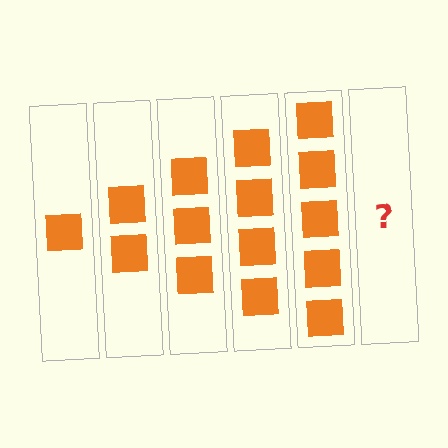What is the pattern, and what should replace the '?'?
The pattern is that each step adds one more square. The '?' should be 6 squares.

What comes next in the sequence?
The next element should be 6 squares.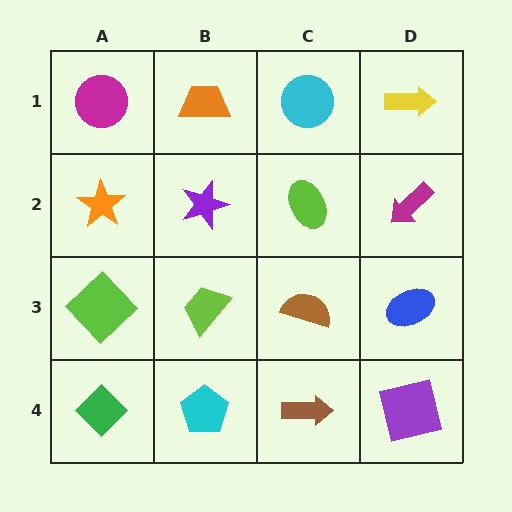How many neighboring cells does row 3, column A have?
3.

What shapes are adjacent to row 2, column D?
A yellow arrow (row 1, column D), a blue ellipse (row 3, column D), a lime ellipse (row 2, column C).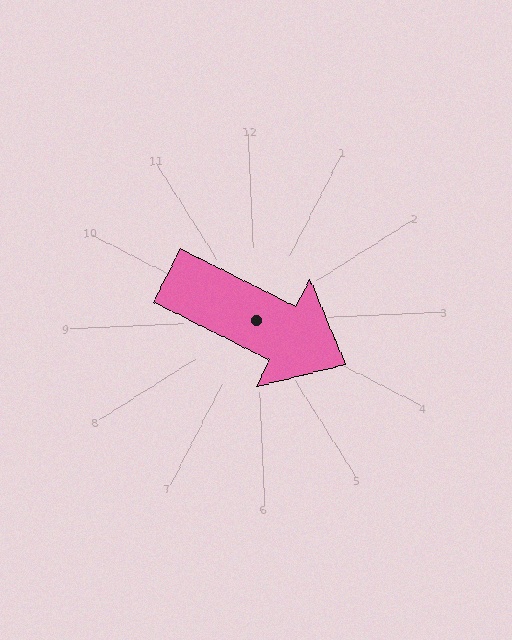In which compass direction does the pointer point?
Southeast.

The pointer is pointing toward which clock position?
Roughly 4 o'clock.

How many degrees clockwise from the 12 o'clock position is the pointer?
Approximately 119 degrees.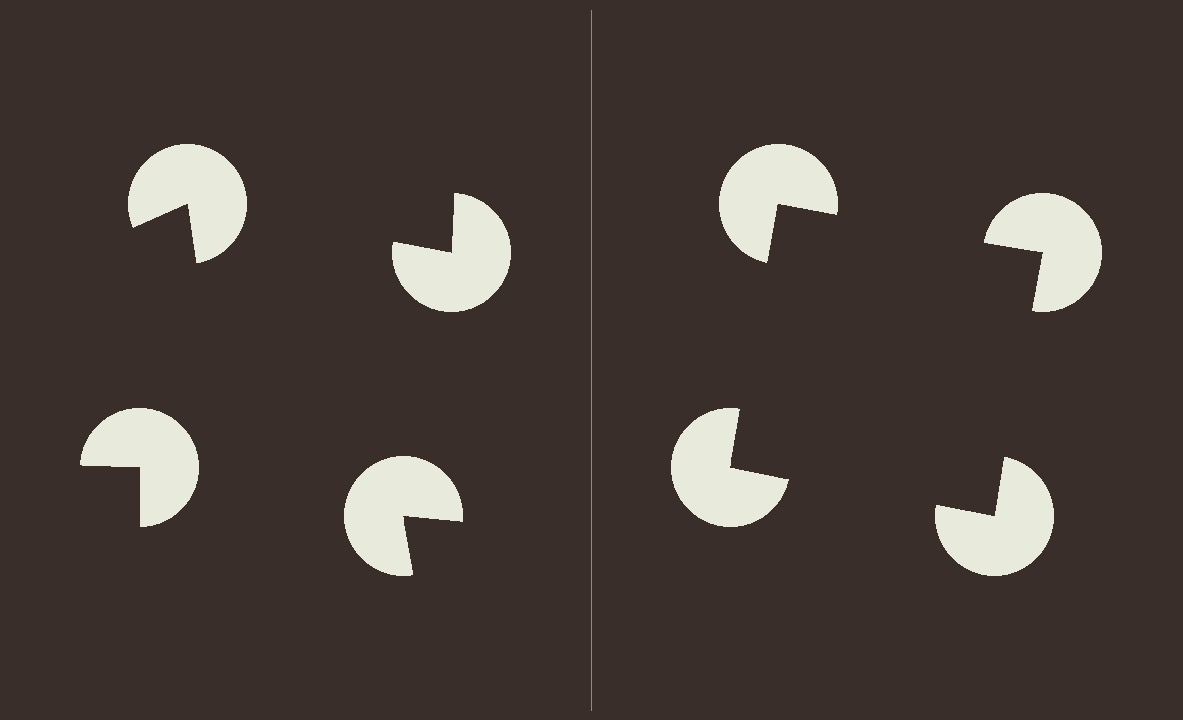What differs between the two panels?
The pac-man discs are positioned identically on both sides; only the wedge orientations differ. On the right they align to a square; on the left they are misaligned.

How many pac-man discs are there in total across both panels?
8 — 4 on each side.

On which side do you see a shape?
An illusory square appears on the right side. On the left side the wedge cuts are rotated, so no coherent shape forms.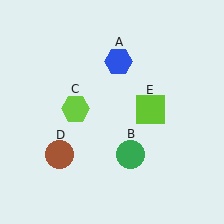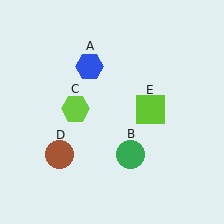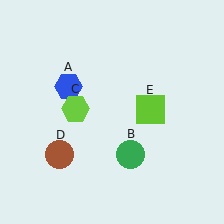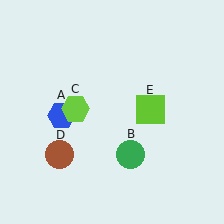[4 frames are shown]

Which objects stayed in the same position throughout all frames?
Green circle (object B) and lime hexagon (object C) and brown circle (object D) and lime square (object E) remained stationary.